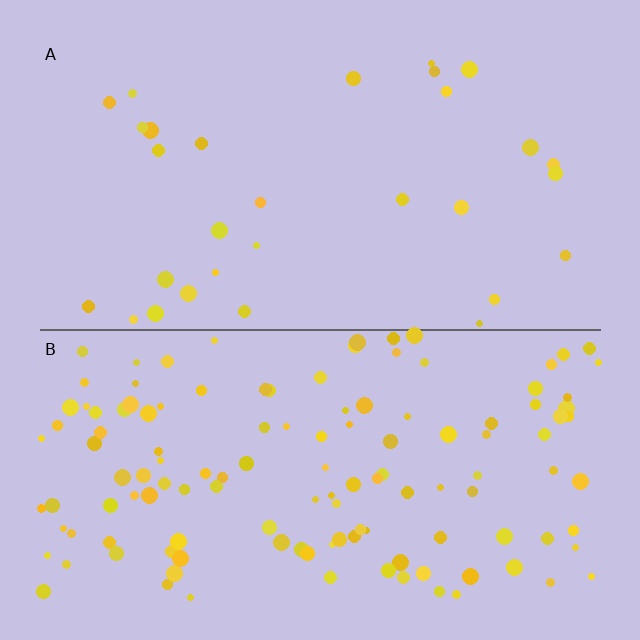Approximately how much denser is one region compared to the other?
Approximately 4.3× — region B over region A.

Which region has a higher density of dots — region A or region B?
B (the bottom).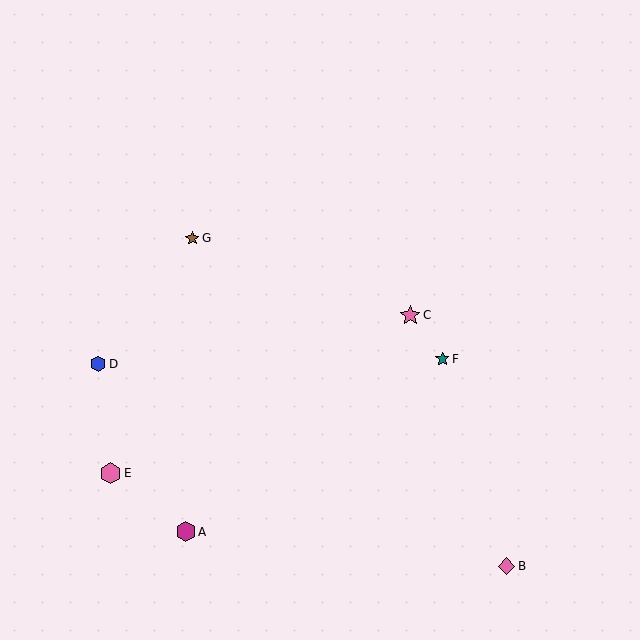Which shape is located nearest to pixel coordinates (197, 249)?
The brown star (labeled G) at (192, 238) is nearest to that location.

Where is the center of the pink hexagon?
The center of the pink hexagon is at (111, 473).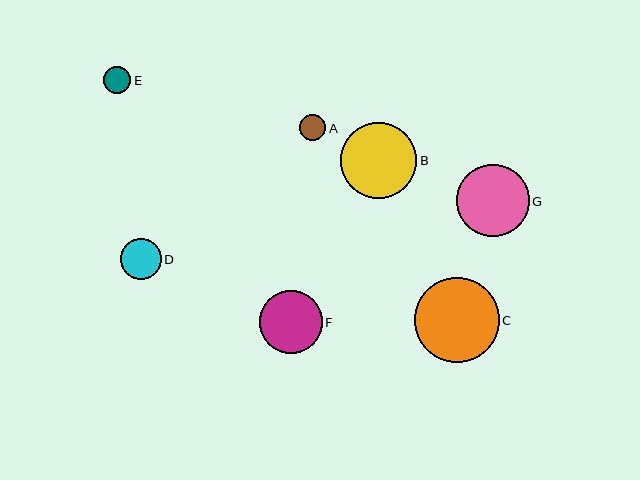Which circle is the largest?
Circle C is the largest with a size of approximately 85 pixels.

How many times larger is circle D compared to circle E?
Circle D is approximately 1.5 times the size of circle E.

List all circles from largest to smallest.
From largest to smallest: C, B, G, F, D, E, A.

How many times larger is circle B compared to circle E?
Circle B is approximately 2.8 times the size of circle E.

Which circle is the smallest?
Circle A is the smallest with a size of approximately 27 pixels.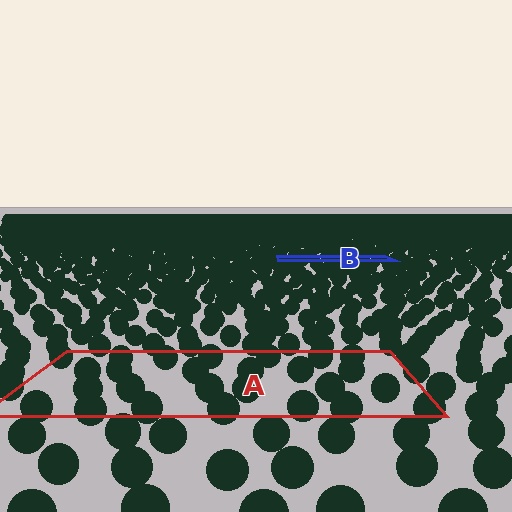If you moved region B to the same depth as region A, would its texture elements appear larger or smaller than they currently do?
They would appear larger. At a closer depth, the same texture elements are projected at a bigger on-screen size.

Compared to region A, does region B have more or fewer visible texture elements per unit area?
Region B has more texture elements per unit area — they are packed more densely because it is farther away.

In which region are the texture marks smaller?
The texture marks are smaller in region B, because it is farther away.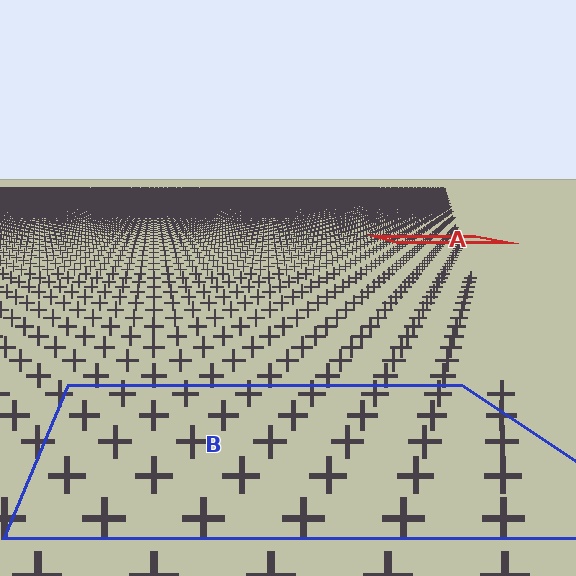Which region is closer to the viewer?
Region B is closer. The texture elements there are larger and more spread out.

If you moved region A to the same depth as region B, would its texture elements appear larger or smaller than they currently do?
They would appear larger. At a closer depth, the same texture elements are projected at a bigger on-screen size.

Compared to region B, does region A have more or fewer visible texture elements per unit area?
Region A has more texture elements per unit area — they are packed more densely because it is farther away.